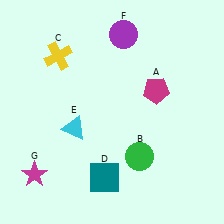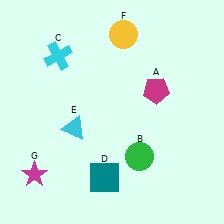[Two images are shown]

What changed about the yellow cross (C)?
In Image 1, C is yellow. In Image 2, it changed to cyan.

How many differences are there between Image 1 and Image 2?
There are 2 differences between the two images.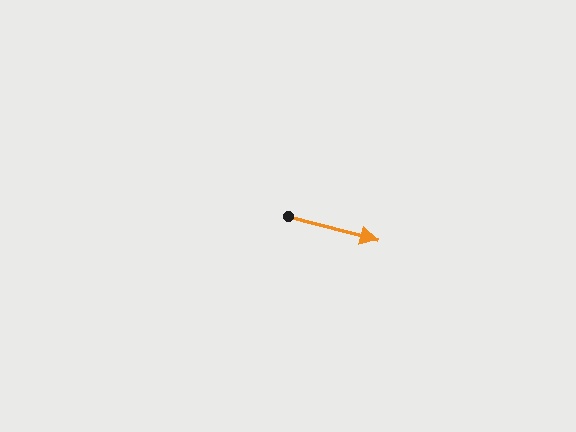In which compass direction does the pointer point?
East.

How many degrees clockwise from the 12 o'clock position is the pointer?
Approximately 105 degrees.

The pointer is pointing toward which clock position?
Roughly 3 o'clock.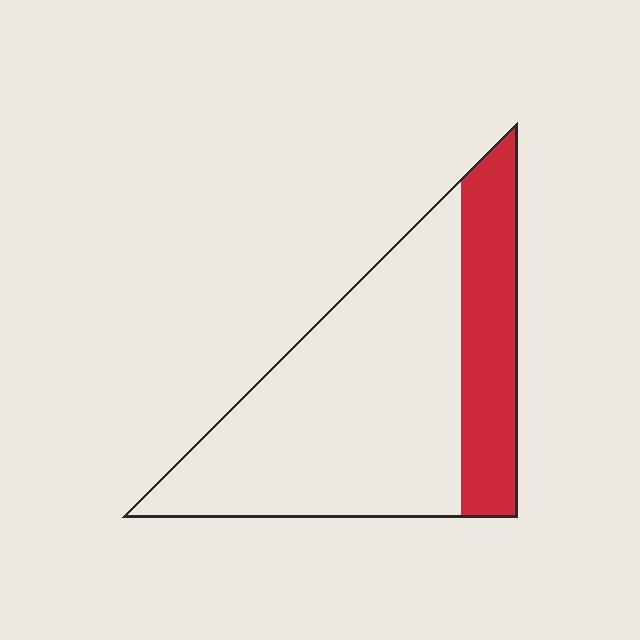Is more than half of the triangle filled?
No.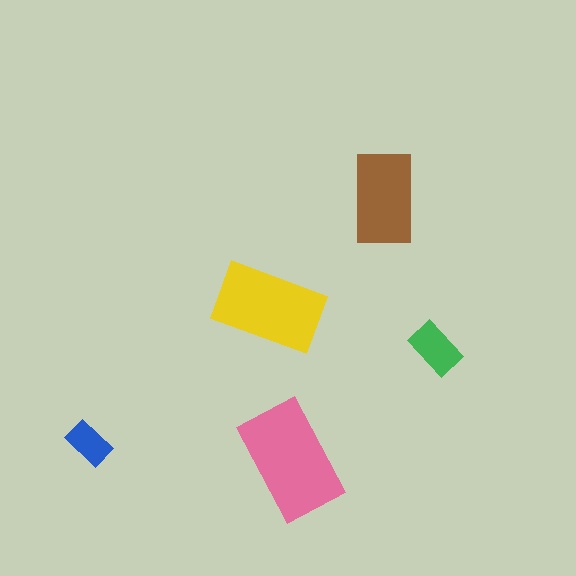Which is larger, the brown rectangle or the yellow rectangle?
The yellow one.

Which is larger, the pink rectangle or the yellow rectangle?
The pink one.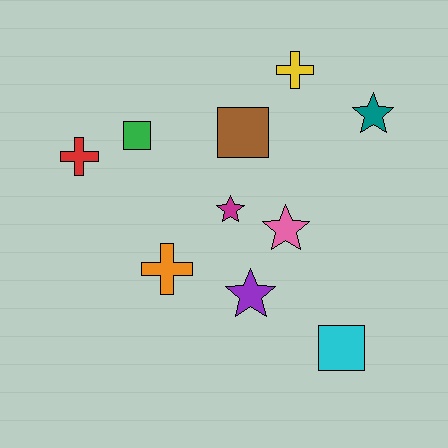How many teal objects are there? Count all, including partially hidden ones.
There is 1 teal object.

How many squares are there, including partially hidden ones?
There are 3 squares.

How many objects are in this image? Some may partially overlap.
There are 10 objects.